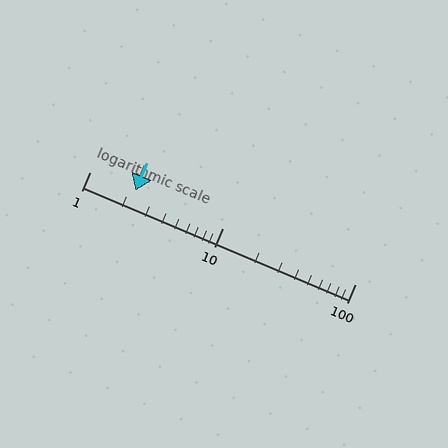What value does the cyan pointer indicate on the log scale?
The pointer indicates approximately 2.2.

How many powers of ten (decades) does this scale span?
The scale spans 2 decades, from 1 to 100.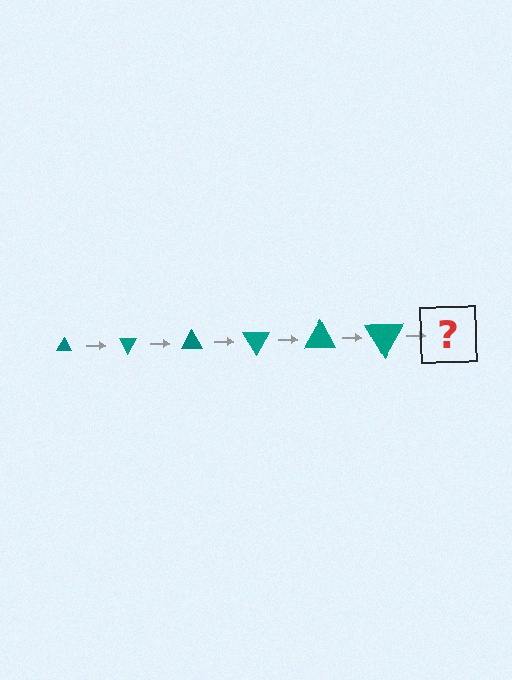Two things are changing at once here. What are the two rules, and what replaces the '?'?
The two rules are that the triangle grows larger each step and it rotates 60 degrees each step. The '?' should be a triangle, larger than the previous one and rotated 360 degrees from the start.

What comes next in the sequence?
The next element should be a triangle, larger than the previous one and rotated 360 degrees from the start.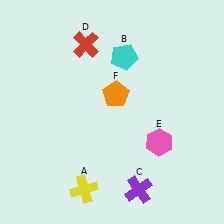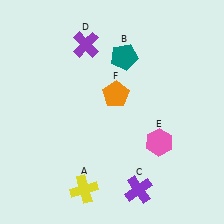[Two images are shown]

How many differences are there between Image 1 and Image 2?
There are 2 differences between the two images.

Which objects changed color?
B changed from cyan to teal. D changed from red to purple.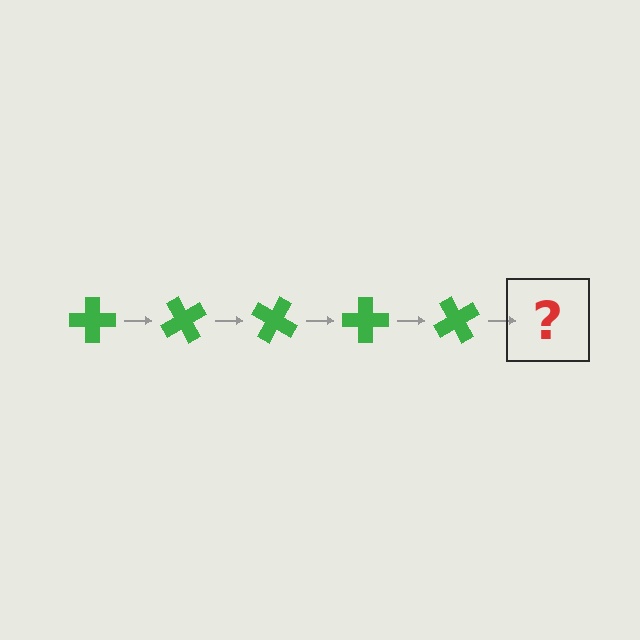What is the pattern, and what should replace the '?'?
The pattern is that the cross rotates 60 degrees each step. The '?' should be a green cross rotated 300 degrees.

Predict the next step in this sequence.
The next step is a green cross rotated 300 degrees.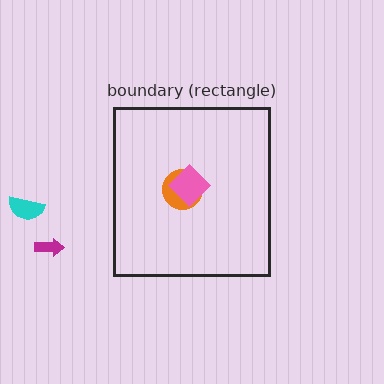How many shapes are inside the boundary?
3 inside, 2 outside.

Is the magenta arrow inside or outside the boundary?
Outside.